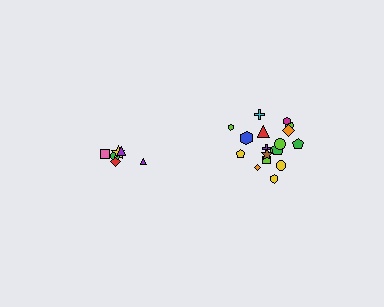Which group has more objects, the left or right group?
The right group.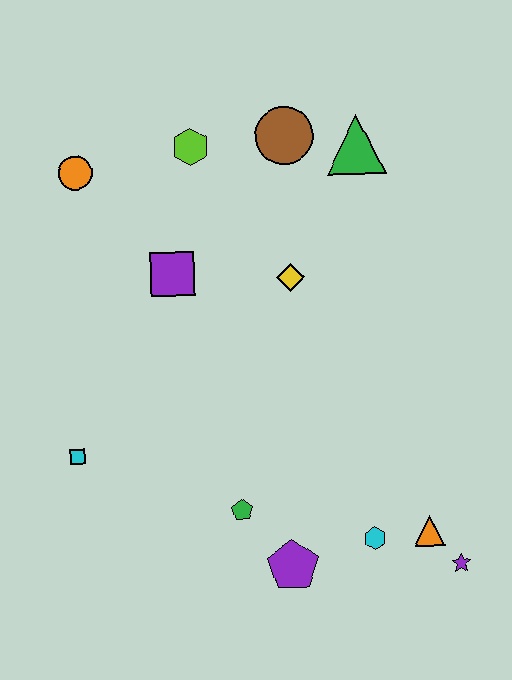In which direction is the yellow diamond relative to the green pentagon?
The yellow diamond is above the green pentagon.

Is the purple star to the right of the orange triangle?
Yes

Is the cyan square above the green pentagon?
Yes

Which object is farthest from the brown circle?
The purple star is farthest from the brown circle.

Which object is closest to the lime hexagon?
The brown circle is closest to the lime hexagon.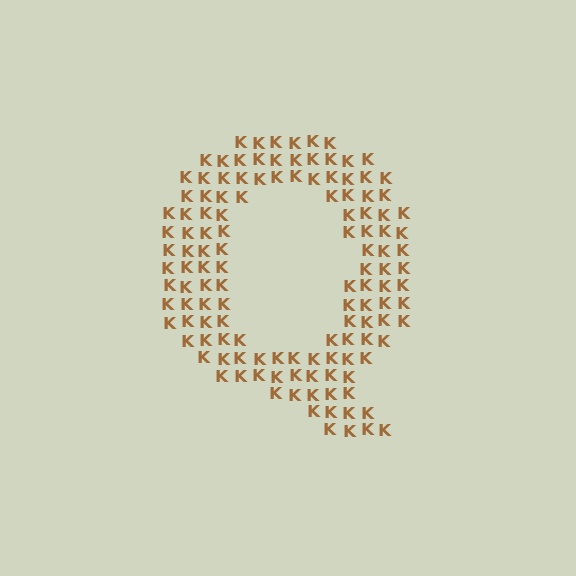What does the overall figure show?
The overall figure shows the letter Q.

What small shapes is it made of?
It is made of small letter K's.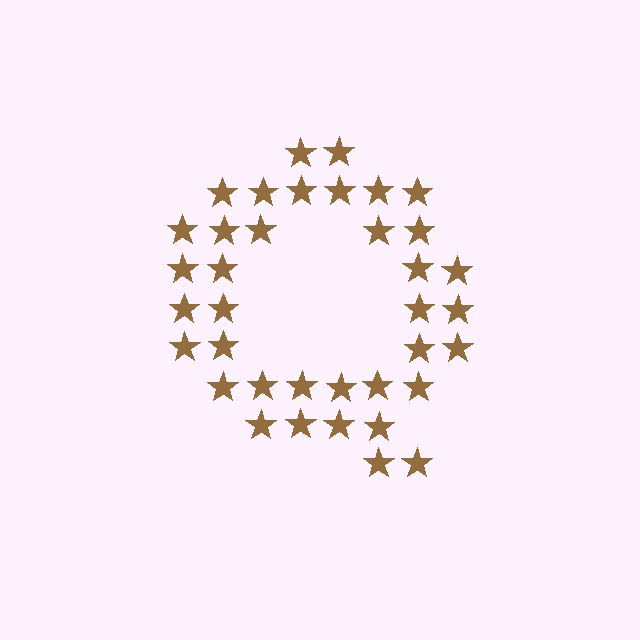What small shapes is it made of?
It is made of small stars.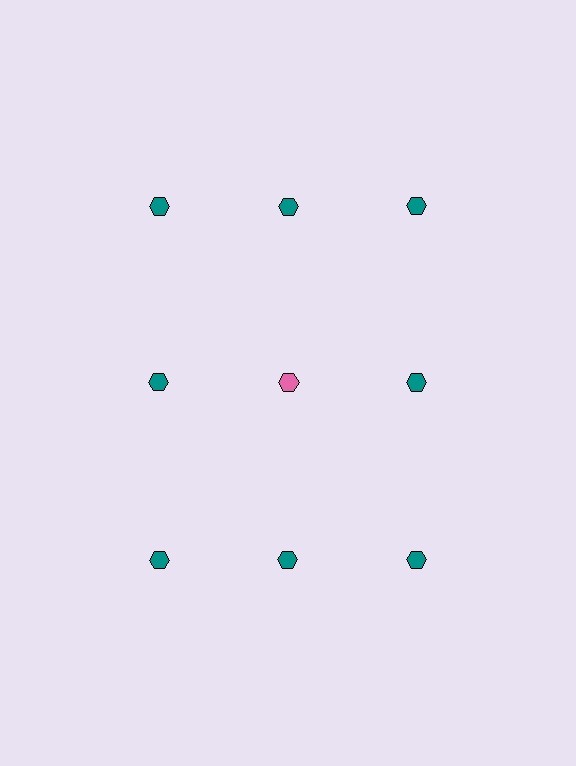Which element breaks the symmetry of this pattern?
The pink hexagon in the second row, second from left column breaks the symmetry. All other shapes are teal hexagons.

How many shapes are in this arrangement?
There are 9 shapes arranged in a grid pattern.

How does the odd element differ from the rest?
It has a different color: pink instead of teal.